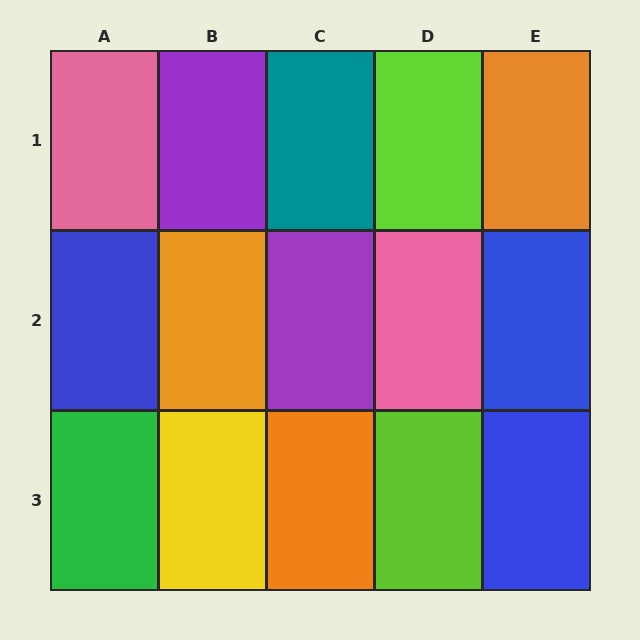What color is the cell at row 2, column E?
Blue.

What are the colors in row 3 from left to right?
Green, yellow, orange, lime, blue.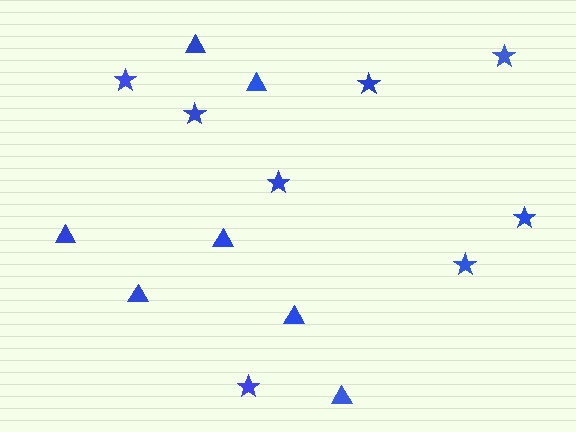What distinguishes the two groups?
There are 2 groups: one group of stars (8) and one group of triangles (7).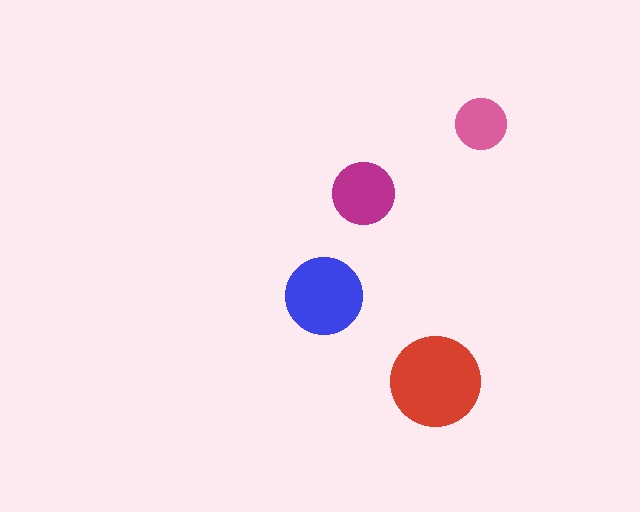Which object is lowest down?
The red circle is bottommost.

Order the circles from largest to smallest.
the red one, the blue one, the magenta one, the pink one.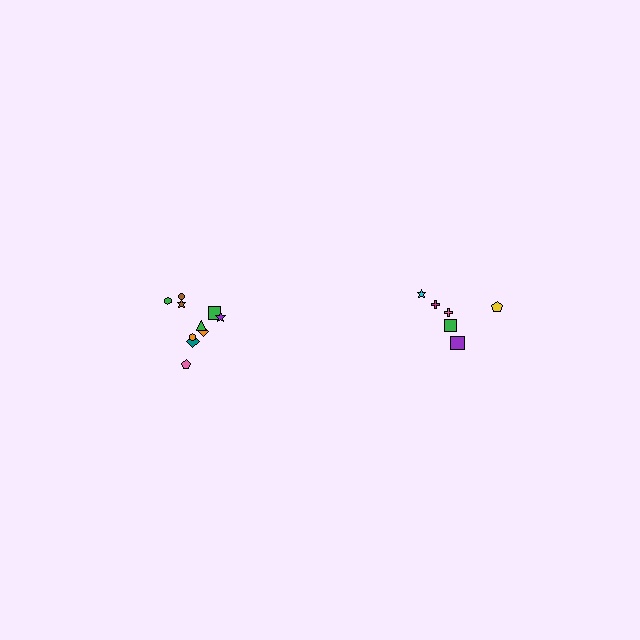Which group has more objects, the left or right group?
The left group.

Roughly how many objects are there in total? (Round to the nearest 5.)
Roughly 15 objects in total.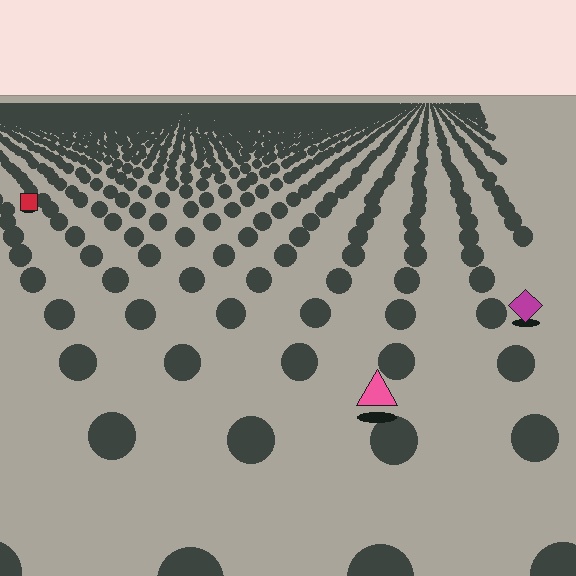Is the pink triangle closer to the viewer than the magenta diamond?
Yes. The pink triangle is closer — you can tell from the texture gradient: the ground texture is coarser near it.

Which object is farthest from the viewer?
The red square is farthest from the viewer. It appears smaller and the ground texture around it is denser.